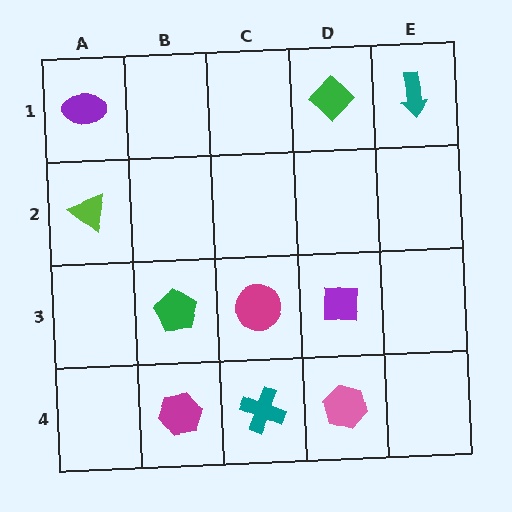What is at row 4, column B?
A magenta hexagon.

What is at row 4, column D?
A pink hexagon.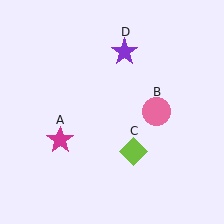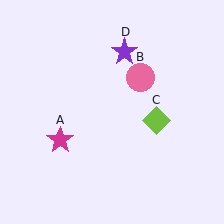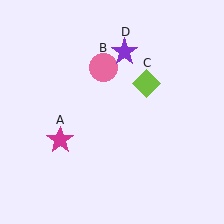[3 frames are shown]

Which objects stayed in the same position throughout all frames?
Magenta star (object A) and purple star (object D) remained stationary.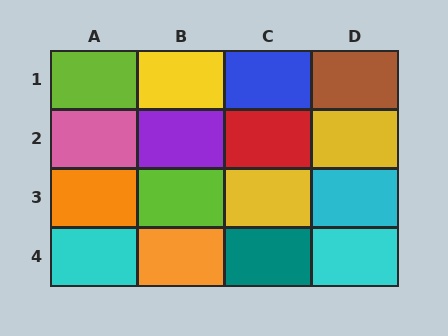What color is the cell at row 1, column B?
Yellow.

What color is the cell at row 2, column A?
Pink.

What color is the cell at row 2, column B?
Purple.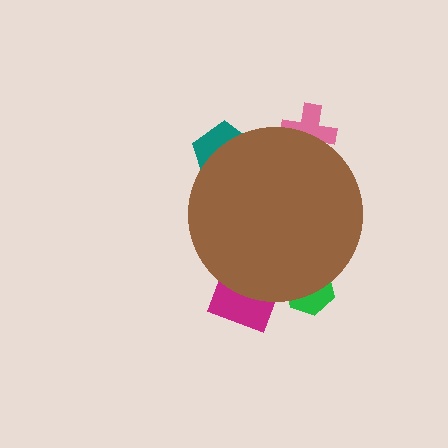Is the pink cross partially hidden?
Yes, the pink cross is partially hidden behind the brown circle.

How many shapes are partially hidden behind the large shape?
4 shapes are partially hidden.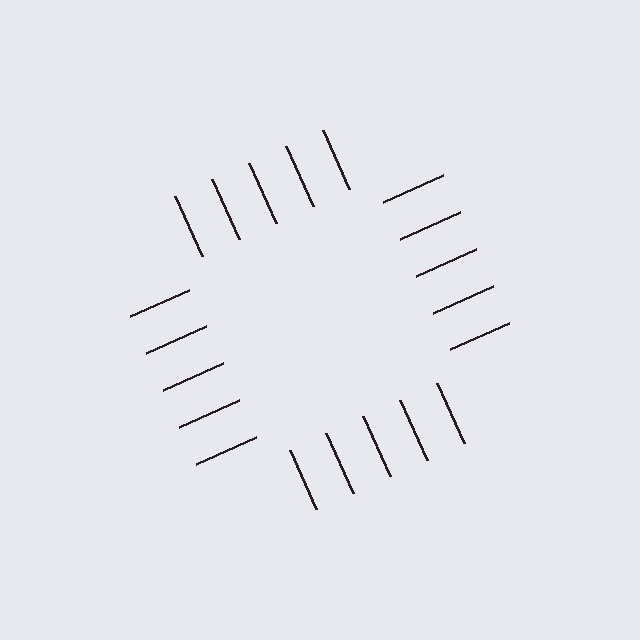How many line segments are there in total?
20 — 5 along each of the 4 edges.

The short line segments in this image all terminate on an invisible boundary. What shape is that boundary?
An illusory square — the line segments terminate on its edges but no continuous stroke is drawn.